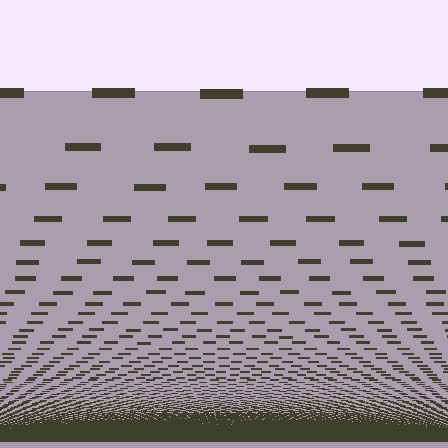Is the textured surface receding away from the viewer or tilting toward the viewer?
The surface appears to tilt toward the viewer. Texture elements get larger and sparser toward the top.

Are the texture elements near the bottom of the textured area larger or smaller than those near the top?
Smaller. The gradient is inverted — elements near the bottom are smaller and denser.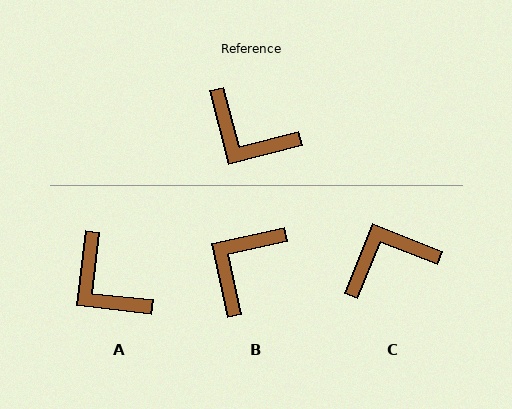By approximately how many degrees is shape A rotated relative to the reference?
Approximately 21 degrees clockwise.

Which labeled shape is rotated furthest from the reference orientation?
C, about 126 degrees away.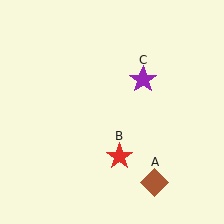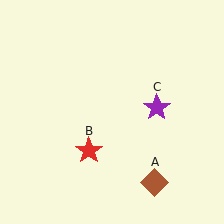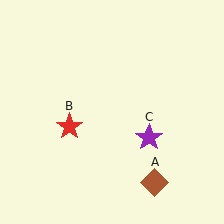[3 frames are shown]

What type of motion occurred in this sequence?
The red star (object B), purple star (object C) rotated clockwise around the center of the scene.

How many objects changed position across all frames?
2 objects changed position: red star (object B), purple star (object C).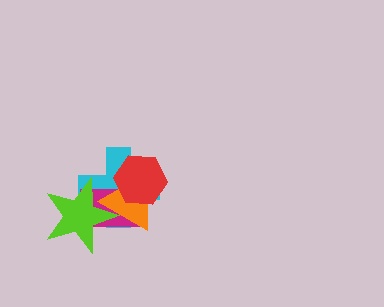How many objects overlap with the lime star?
3 objects overlap with the lime star.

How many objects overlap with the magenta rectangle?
4 objects overlap with the magenta rectangle.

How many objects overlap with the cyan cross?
4 objects overlap with the cyan cross.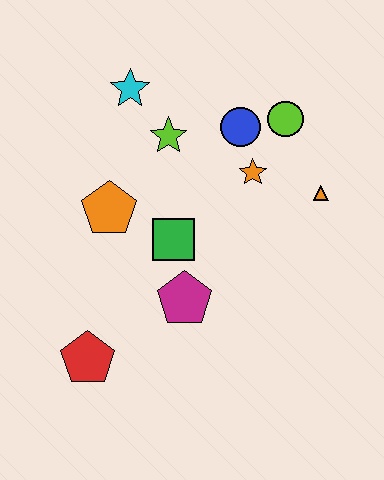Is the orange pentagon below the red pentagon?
No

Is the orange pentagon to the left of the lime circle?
Yes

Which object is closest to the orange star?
The blue circle is closest to the orange star.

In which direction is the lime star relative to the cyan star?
The lime star is below the cyan star.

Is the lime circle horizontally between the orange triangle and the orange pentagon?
Yes